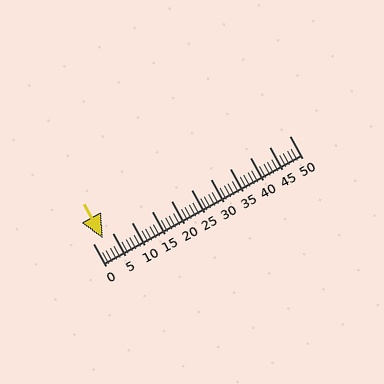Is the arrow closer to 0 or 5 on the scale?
The arrow is closer to 5.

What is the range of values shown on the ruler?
The ruler shows values from 0 to 50.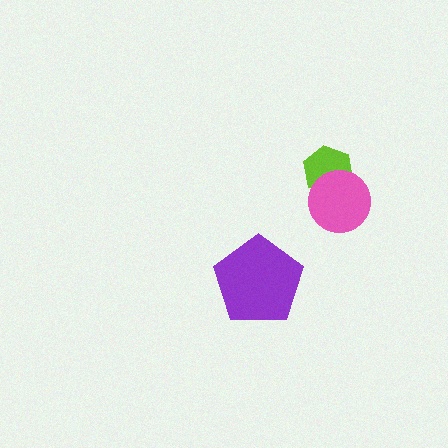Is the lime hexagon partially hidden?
Yes, it is partially covered by another shape.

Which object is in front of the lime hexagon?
The pink circle is in front of the lime hexagon.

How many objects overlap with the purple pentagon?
0 objects overlap with the purple pentagon.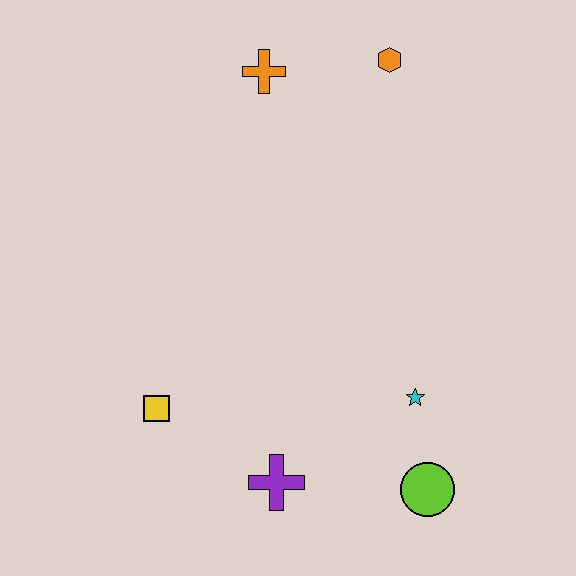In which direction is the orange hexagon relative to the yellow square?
The orange hexagon is above the yellow square.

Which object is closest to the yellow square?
The purple cross is closest to the yellow square.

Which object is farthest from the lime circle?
The orange cross is farthest from the lime circle.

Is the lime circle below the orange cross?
Yes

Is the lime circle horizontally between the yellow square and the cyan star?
No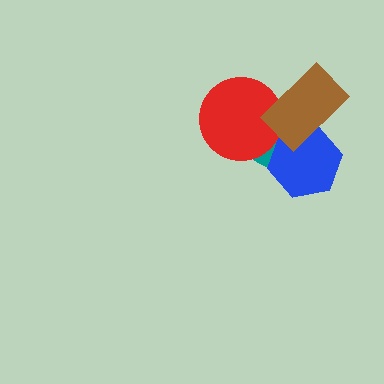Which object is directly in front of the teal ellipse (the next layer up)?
The blue hexagon is directly in front of the teal ellipse.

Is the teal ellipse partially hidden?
Yes, it is partially covered by another shape.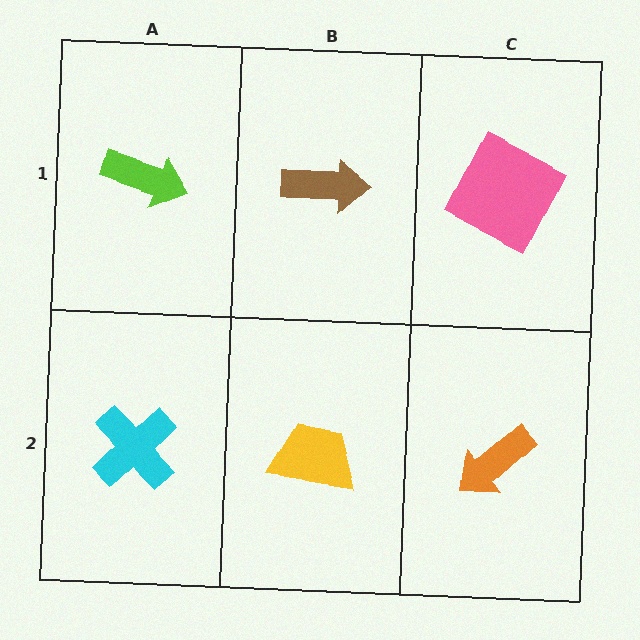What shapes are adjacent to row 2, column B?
A brown arrow (row 1, column B), a cyan cross (row 2, column A), an orange arrow (row 2, column C).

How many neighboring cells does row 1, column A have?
2.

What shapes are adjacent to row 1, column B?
A yellow trapezoid (row 2, column B), a lime arrow (row 1, column A), a pink square (row 1, column C).